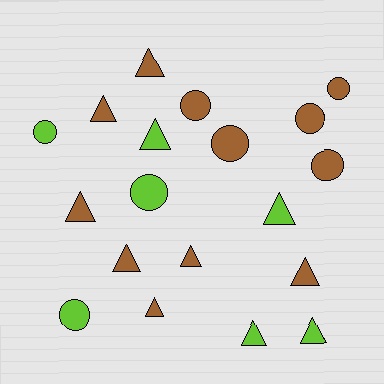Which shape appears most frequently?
Triangle, with 11 objects.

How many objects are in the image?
There are 19 objects.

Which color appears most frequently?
Brown, with 12 objects.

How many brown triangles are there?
There are 7 brown triangles.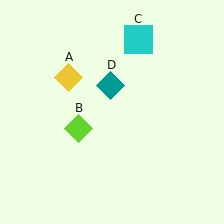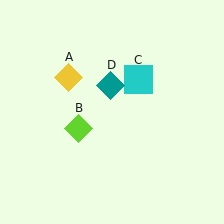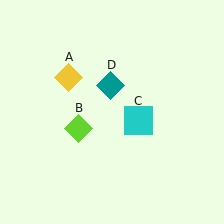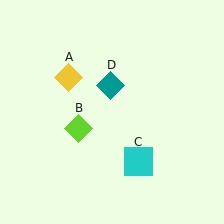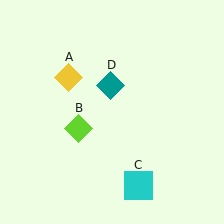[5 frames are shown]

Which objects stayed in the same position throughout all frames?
Yellow diamond (object A) and lime diamond (object B) and teal diamond (object D) remained stationary.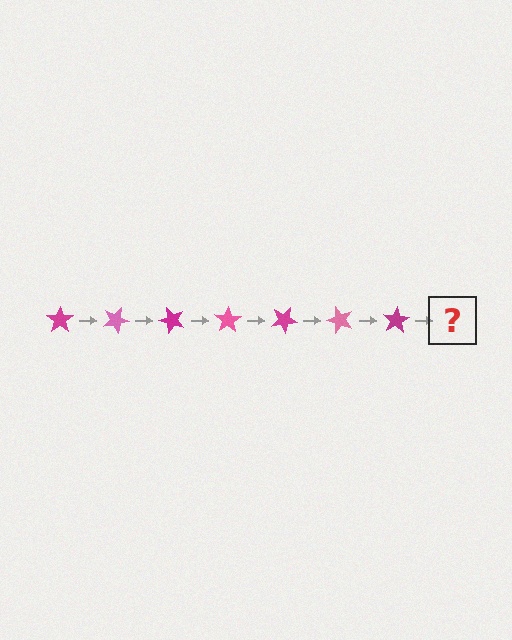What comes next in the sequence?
The next element should be a pink star, rotated 175 degrees from the start.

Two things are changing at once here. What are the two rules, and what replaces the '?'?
The two rules are that it rotates 25 degrees each step and the color cycles through magenta and pink. The '?' should be a pink star, rotated 175 degrees from the start.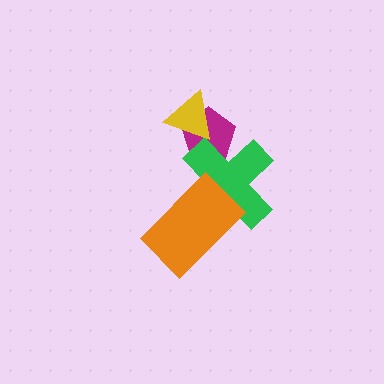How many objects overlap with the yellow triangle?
1 object overlaps with the yellow triangle.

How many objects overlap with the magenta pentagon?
2 objects overlap with the magenta pentagon.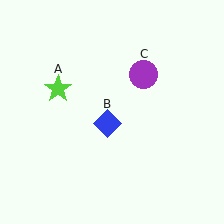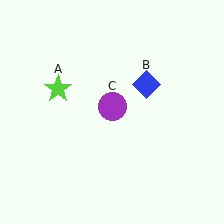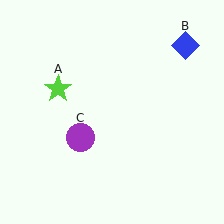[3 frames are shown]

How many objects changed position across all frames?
2 objects changed position: blue diamond (object B), purple circle (object C).